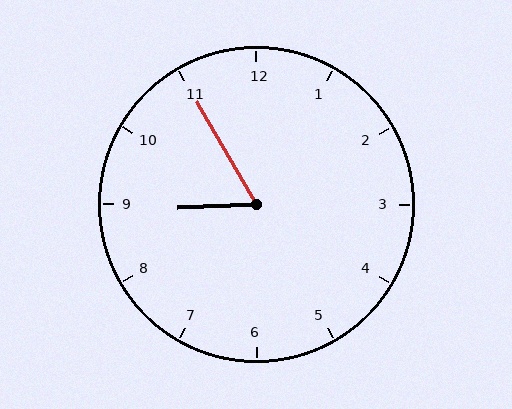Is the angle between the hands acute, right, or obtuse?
It is acute.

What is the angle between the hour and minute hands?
Approximately 62 degrees.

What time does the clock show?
8:55.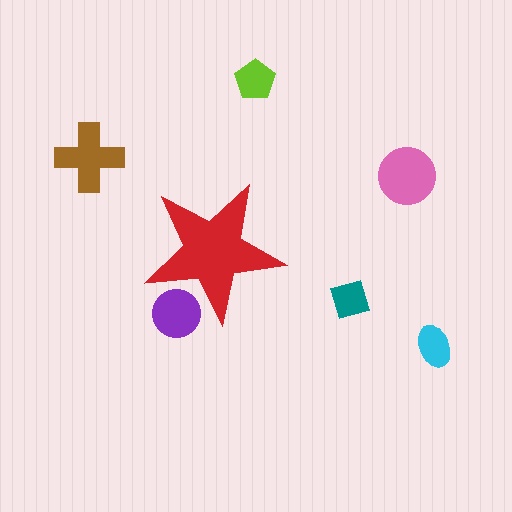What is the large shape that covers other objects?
A red star.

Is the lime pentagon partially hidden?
No, the lime pentagon is fully visible.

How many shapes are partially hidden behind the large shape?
1 shape is partially hidden.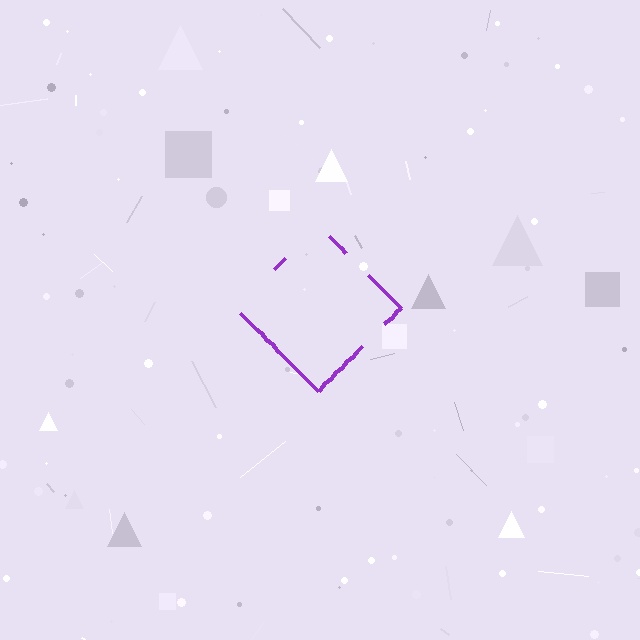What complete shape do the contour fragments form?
The contour fragments form a diamond.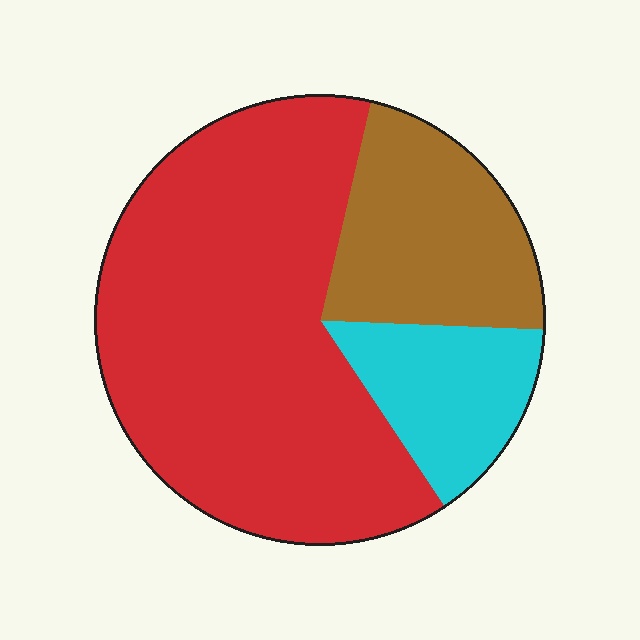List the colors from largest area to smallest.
From largest to smallest: red, brown, cyan.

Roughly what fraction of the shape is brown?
Brown takes up between a sixth and a third of the shape.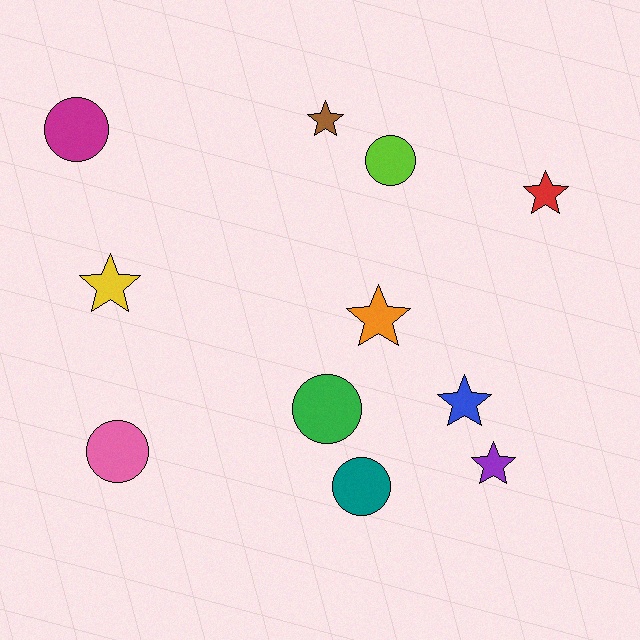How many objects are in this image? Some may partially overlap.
There are 11 objects.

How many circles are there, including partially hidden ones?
There are 5 circles.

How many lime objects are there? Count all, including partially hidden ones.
There is 1 lime object.